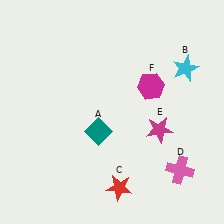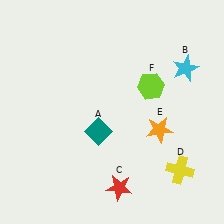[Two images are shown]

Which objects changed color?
D changed from pink to yellow. E changed from magenta to orange. F changed from magenta to lime.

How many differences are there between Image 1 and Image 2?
There are 3 differences between the two images.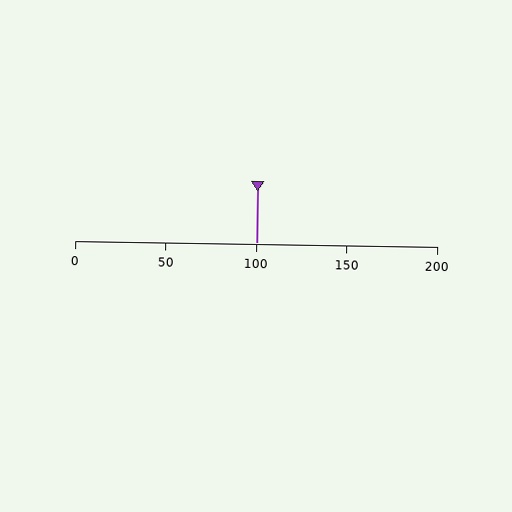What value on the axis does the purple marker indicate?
The marker indicates approximately 100.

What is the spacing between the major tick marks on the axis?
The major ticks are spaced 50 apart.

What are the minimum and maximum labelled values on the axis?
The axis runs from 0 to 200.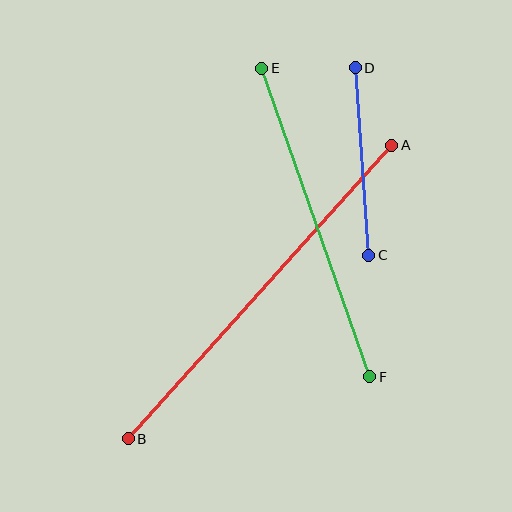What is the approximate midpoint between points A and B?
The midpoint is at approximately (260, 292) pixels.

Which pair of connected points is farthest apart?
Points A and B are farthest apart.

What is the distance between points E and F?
The distance is approximately 327 pixels.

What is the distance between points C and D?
The distance is approximately 188 pixels.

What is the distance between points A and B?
The distance is approximately 394 pixels.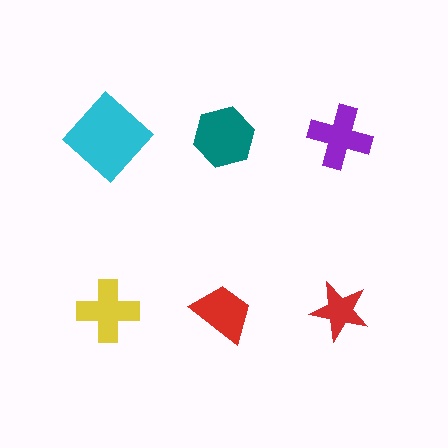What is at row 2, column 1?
A yellow cross.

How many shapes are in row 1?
3 shapes.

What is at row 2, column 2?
A red trapezoid.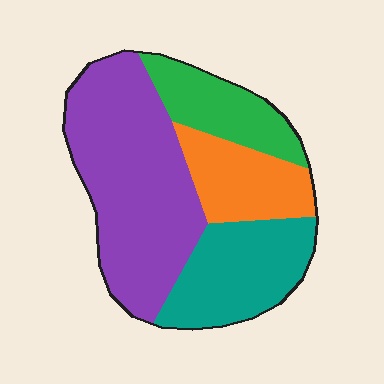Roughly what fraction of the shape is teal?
Teal takes up about one quarter (1/4) of the shape.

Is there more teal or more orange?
Teal.